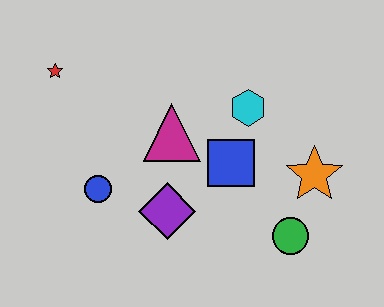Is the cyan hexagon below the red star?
Yes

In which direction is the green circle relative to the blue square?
The green circle is below the blue square.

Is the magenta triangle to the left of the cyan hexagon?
Yes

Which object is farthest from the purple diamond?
The red star is farthest from the purple diamond.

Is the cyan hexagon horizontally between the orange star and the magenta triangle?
Yes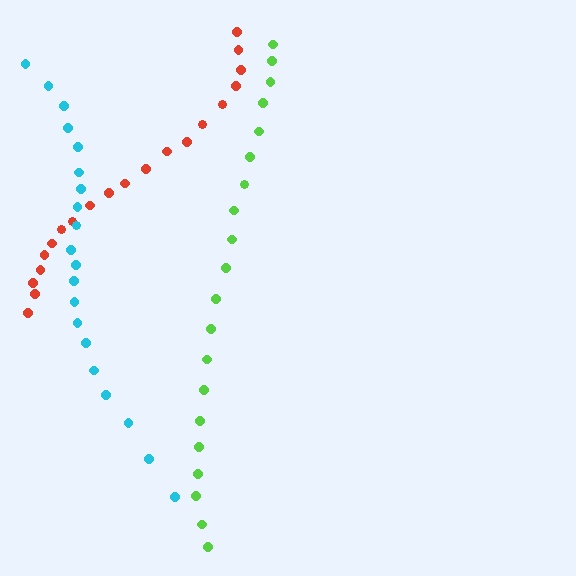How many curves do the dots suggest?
There are 3 distinct paths.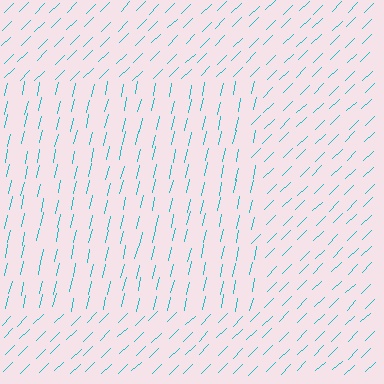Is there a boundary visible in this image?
Yes, there is a texture boundary formed by a change in line orientation.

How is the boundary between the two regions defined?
The boundary is defined purely by a change in line orientation (approximately 33 degrees difference). All lines are the same color and thickness.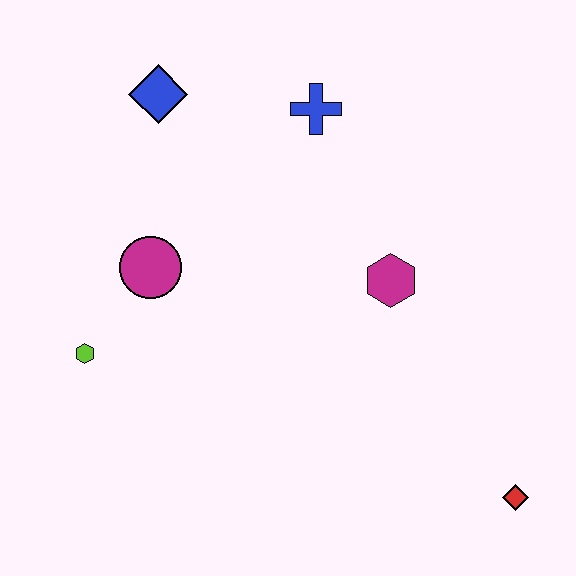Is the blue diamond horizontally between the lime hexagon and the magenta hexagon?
Yes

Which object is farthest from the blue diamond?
The red diamond is farthest from the blue diamond.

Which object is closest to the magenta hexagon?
The blue cross is closest to the magenta hexagon.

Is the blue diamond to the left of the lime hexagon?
No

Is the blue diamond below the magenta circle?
No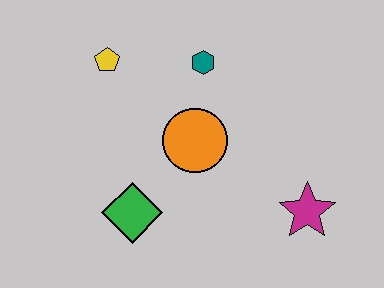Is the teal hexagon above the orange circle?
Yes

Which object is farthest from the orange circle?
The magenta star is farthest from the orange circle.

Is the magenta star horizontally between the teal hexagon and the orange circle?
No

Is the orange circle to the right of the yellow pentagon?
Yes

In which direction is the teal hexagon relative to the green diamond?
The teal hexagon is above the green diamond.